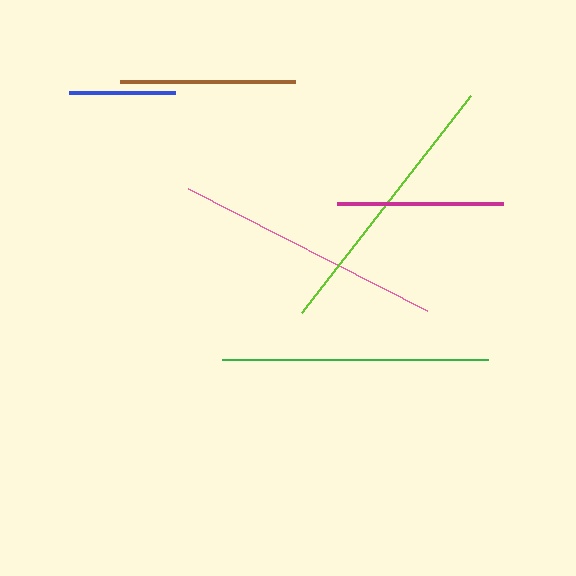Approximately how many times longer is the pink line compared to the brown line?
The pink line is approximately 1.5 times the length of the brown line.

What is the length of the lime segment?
The lime segment is approximately 275 pixels long.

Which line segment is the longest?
The lime line is the longest at approximately 275 pixels.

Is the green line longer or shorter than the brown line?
The green line is longer than the brown line.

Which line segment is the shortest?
The blue line is the shortest at approximately 106 pixels.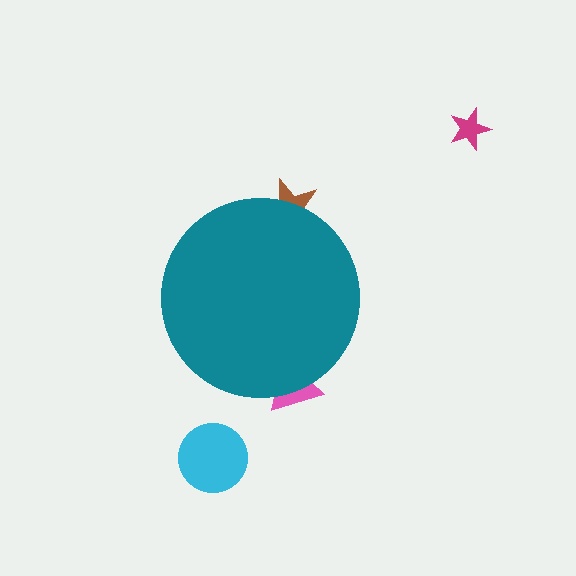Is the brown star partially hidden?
Yes, the brown star is partially hidden behind the teal circle.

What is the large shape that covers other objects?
A teal circle.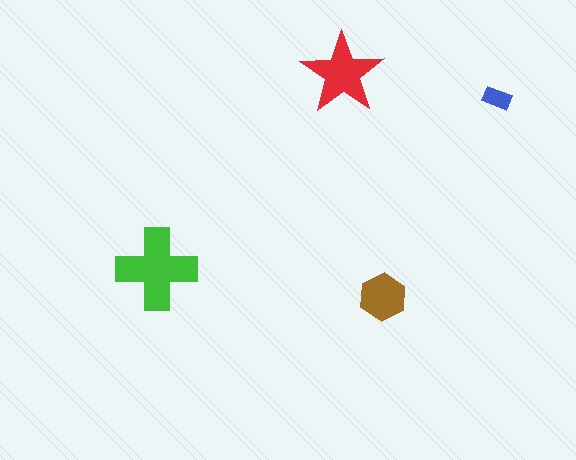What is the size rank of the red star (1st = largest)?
2nd.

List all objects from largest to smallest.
The green cross, the red star, the brown hexagon, the blue rectangle.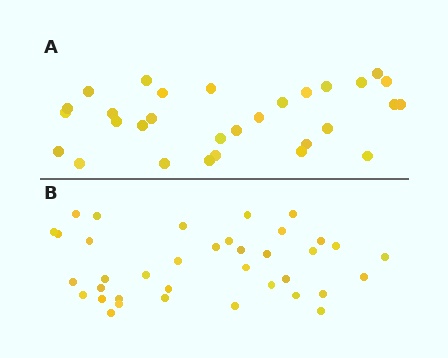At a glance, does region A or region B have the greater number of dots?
Region B (the bottom region) has more dots.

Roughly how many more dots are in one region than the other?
Region B has roughly 8 or so more dots than region A.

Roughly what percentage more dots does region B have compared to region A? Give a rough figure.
About 25% more.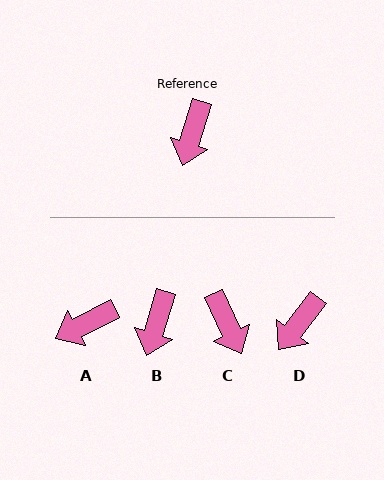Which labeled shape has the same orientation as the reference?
B.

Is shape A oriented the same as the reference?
No, it is off by about 46 degrees.